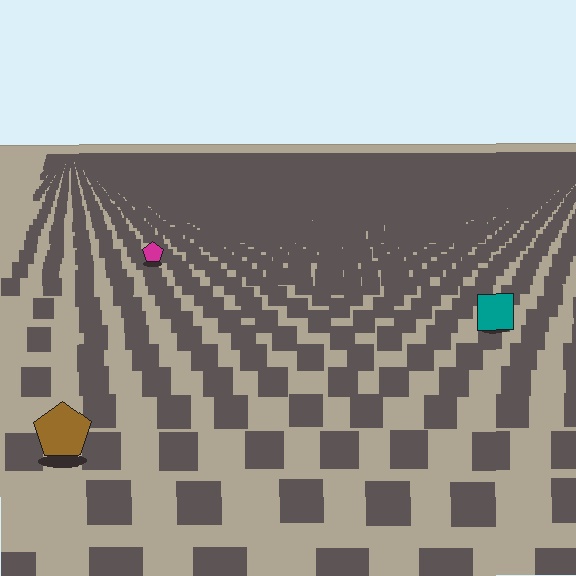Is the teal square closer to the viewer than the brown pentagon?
No. The brown pentagon is closer — you can tell from the texture gradient: the ground texture is coarser near it.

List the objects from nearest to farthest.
From nearest to farthest: the brown pentagon, the teal square, the magenta pentagon.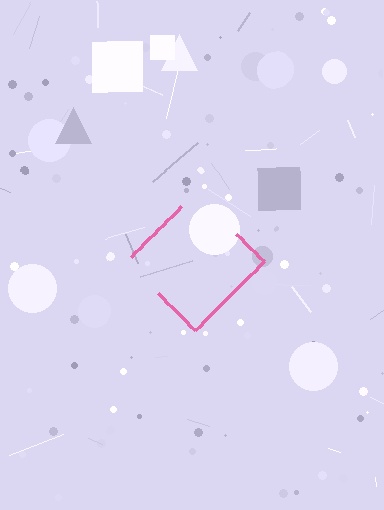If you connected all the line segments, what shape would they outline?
They would outline a diamond.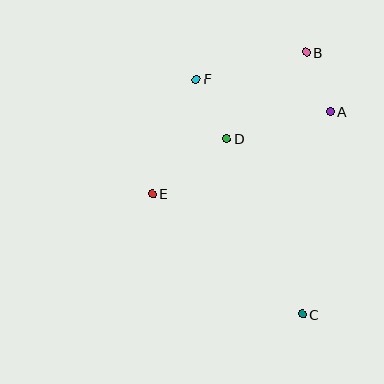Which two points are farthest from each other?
Points B and C are farthest from each other.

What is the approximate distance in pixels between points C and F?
The distance between C and F is approximately 258 pixels.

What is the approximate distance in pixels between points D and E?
The distance between D and E is approximately 92 pixels.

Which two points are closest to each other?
Points A and B are closest to each other.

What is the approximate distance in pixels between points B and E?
The distance between B and E is approximately 209 pixels.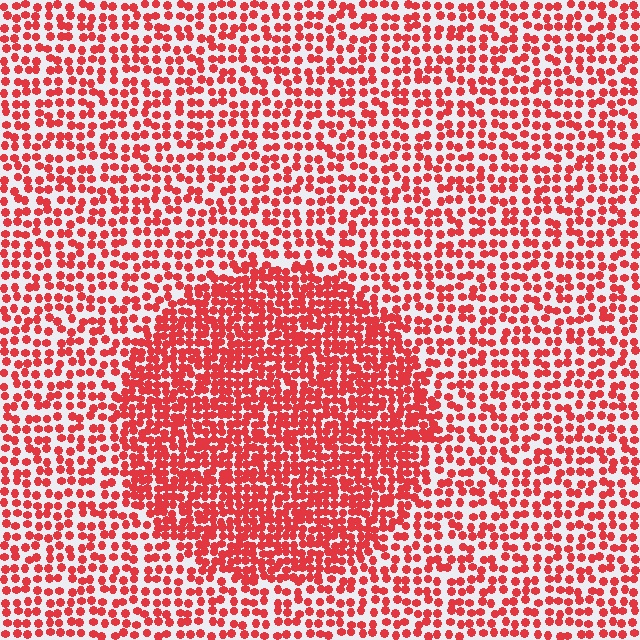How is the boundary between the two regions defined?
The boundary is defined by a change in element density (approximately 1.8x ratio). All elements are the same color, size, and shape.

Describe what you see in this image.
The image contains small red elements arranged at two different densities. A circle-shaped region is visible where the elements are more densely packed than the surrounding area.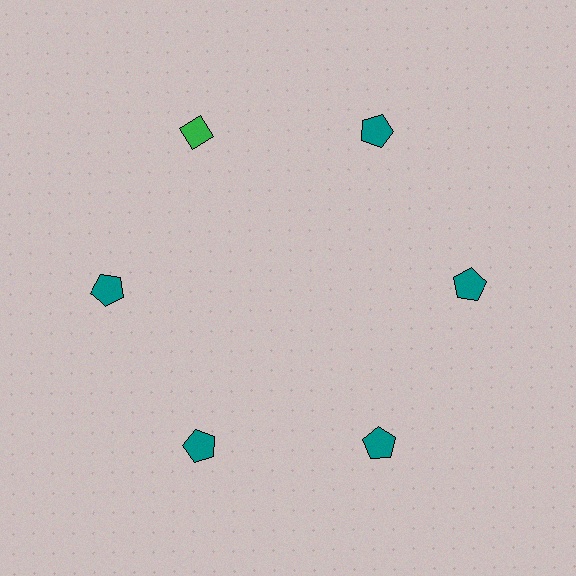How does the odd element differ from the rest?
It differs in both color (green instead of teal) and shape (diamond instead of pentagon).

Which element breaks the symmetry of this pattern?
The green diamond at roughly the 11 o'clock position breaks the symmetry. All other shapes are teal pentagons.